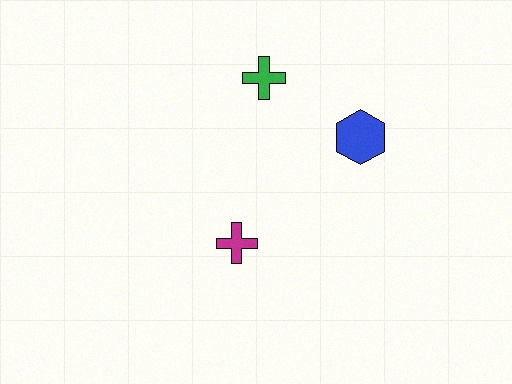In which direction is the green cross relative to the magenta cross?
The green cross is above the magenta cross.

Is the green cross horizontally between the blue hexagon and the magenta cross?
Yes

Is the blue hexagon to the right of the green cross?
Yes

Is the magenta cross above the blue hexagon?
No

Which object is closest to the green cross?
The blue hexagon is closest to the green cross.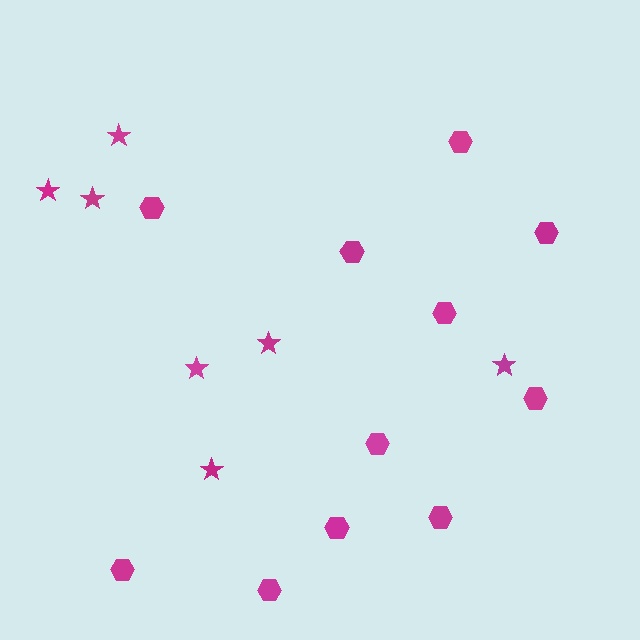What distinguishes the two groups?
There are 2 groups: one group of stars (7) and one group of hexagons (11).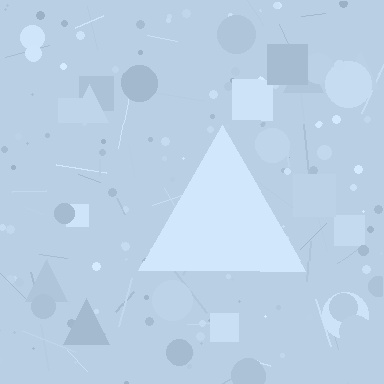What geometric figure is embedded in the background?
A triangle is embedded in the background.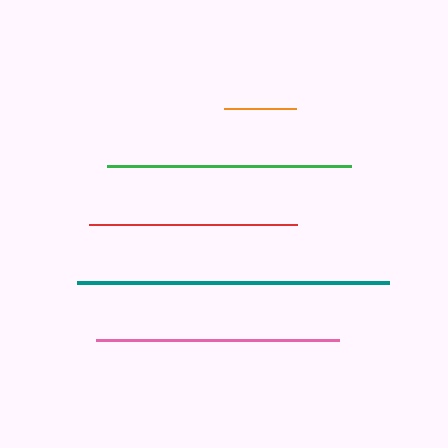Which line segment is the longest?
The teal line is the longest at approximately 312 pixels.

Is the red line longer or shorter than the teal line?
The teal line is longer than the red line.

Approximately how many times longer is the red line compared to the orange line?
The red line is approximately 2.9 times the length of the orange line.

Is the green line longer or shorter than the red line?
The green line is longer than the red line.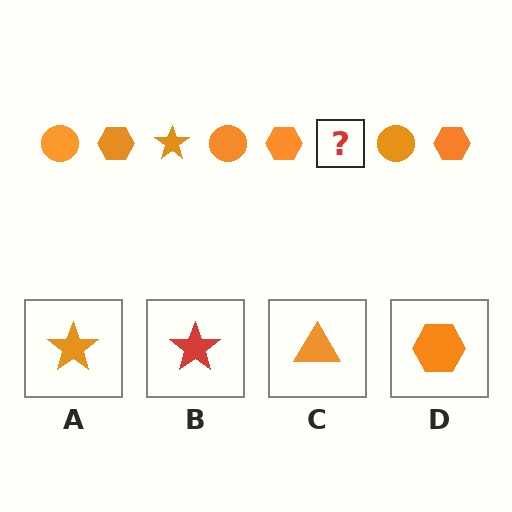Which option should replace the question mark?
Option A.